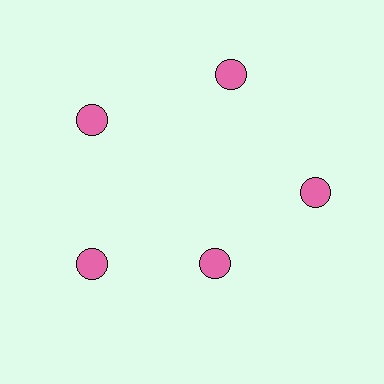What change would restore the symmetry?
The symmetry would be restored by moving it outward, back onto the ring so that all 5 circles sit at equal angles and equal distance from the center.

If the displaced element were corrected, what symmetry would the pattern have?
It would have 5-fold rotational symmetry — the pattern would map onto itself every 72 degrees.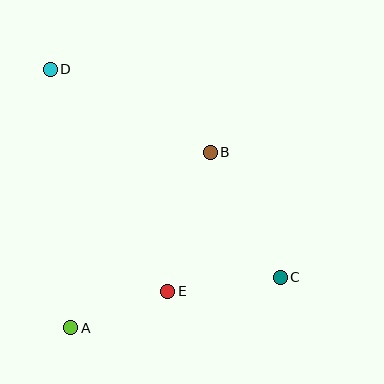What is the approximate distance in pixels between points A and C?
The distance between A and C is approximately 215 pixels.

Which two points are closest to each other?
Points A and E are closest to each other.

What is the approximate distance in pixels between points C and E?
The distance between C and E is approximately 113 pixels.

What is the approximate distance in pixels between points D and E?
The distance between D and E is approximately 251 pixels.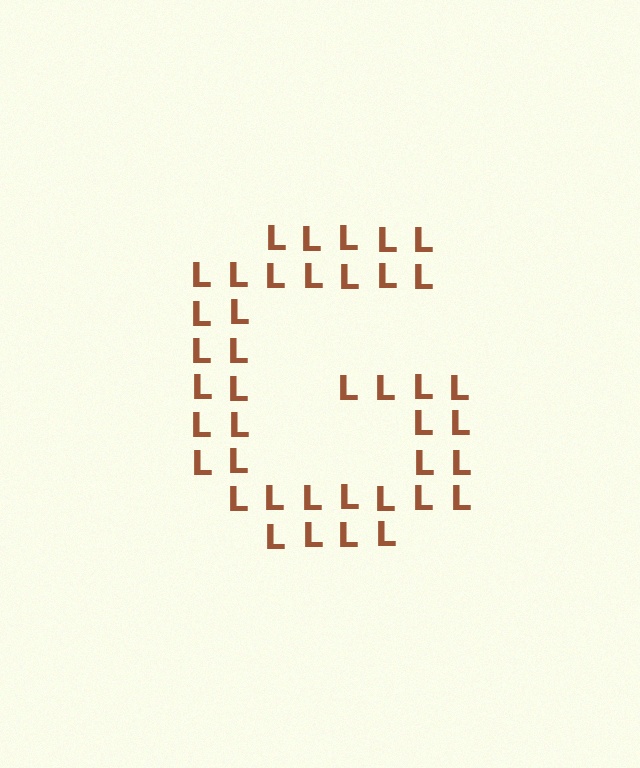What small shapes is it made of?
It is made of small letter L's.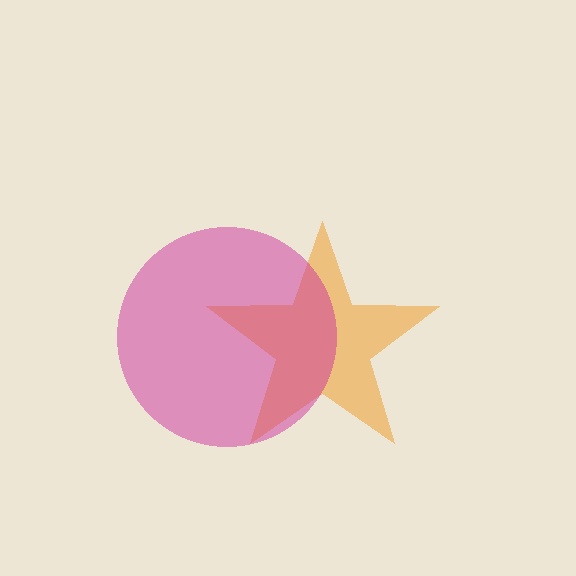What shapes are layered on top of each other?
The layered shapes are: an orange star, a magenta circle.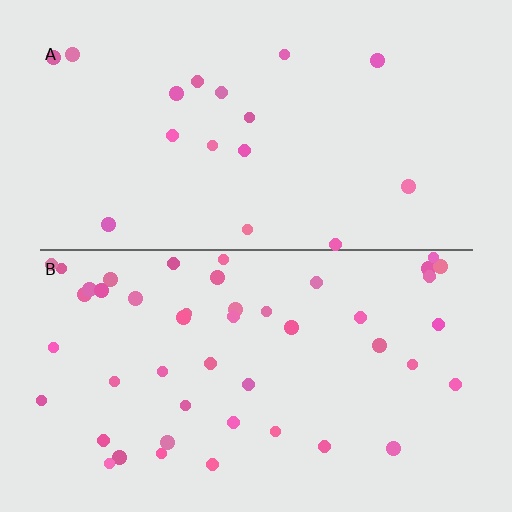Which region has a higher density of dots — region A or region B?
B (the bottom).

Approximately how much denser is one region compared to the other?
Approximately 2.7× — region B over region A.